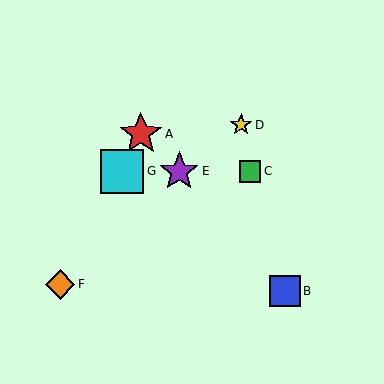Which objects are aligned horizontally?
Objects C, E, G are aligned horizontally.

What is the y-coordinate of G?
Object G is at y≈171.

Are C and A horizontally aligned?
No, C is at y≈171 and A is at y≈134.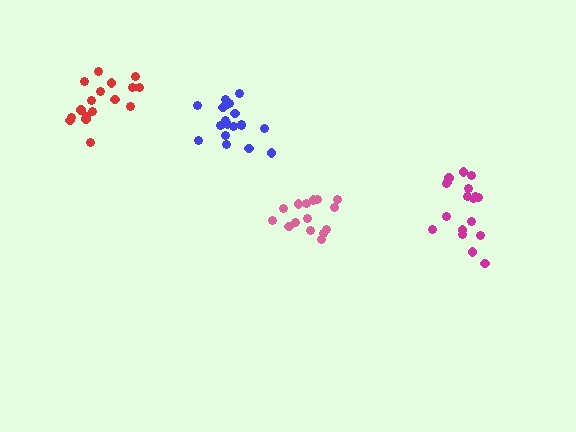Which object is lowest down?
The pink cluster is bottommost.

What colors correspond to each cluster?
The clusters are colored: blue, pink, red, magenta.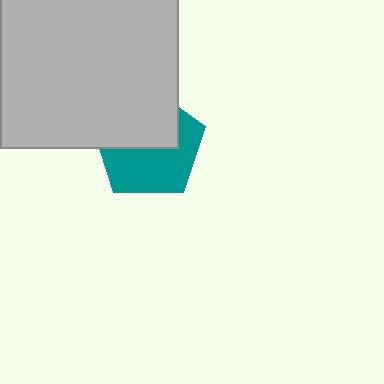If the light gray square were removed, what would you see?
You would see the complete teal pentagon.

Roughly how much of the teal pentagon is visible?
About half of it is visible (roughly 53%).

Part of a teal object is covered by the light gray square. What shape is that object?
It is a pentagon.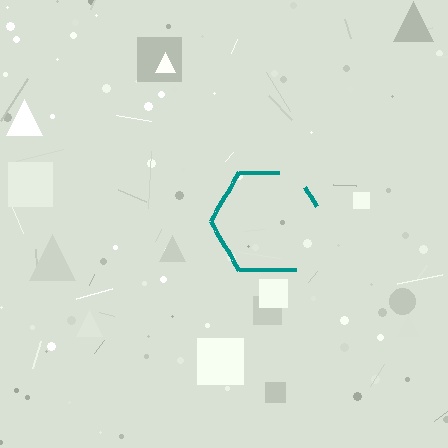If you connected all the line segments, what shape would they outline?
They would outline a hexagon.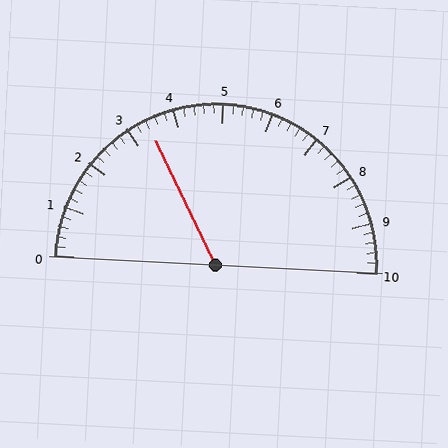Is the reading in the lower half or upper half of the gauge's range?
The reading is in the lower half of the range (0 to 10).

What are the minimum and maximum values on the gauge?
The gauge ranges from 0 to 10.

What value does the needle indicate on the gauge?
The needle indicates approximately 3.4.